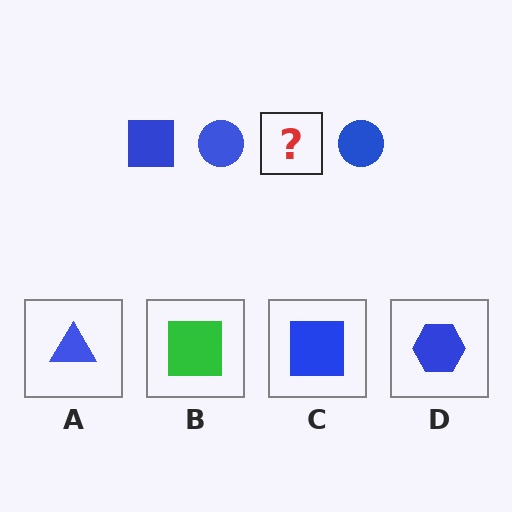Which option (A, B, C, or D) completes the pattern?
C.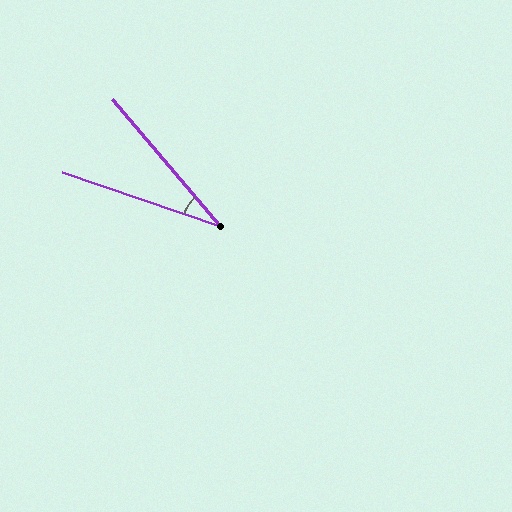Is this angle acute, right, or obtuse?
It is acute.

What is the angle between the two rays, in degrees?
Approximately 30 degrees.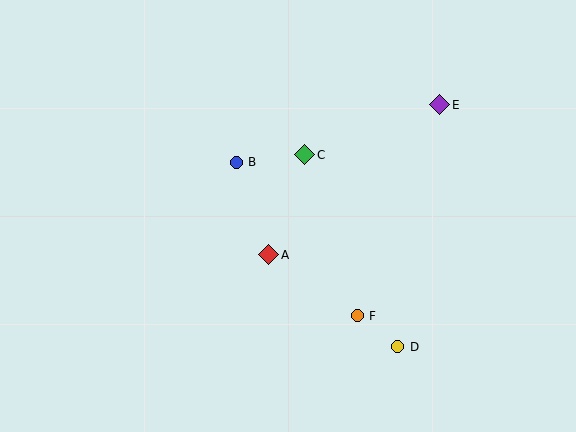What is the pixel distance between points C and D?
The distance between C and D is 213 pixels.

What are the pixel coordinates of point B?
Point B is at (236, 162).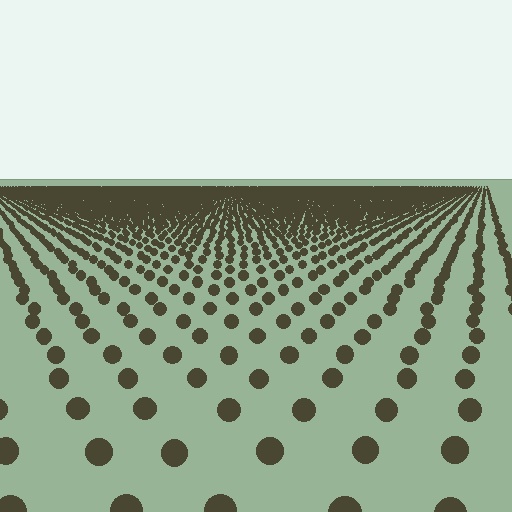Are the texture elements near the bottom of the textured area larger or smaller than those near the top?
Larger. Near the bottom, elements are closer to the viewer and appear at a bigger on-screen size.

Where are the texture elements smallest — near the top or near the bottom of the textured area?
Near the top.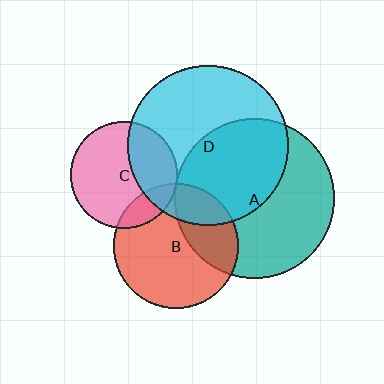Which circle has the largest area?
Circle D (cyan).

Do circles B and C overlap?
Yes.